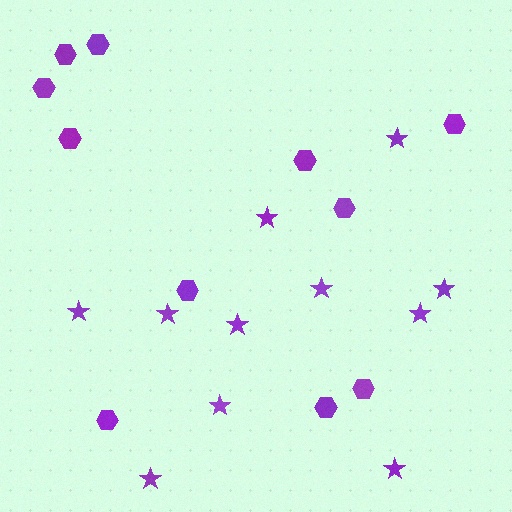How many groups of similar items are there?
There are 2 groups: one group of stars (11) and one group of hexagons (11).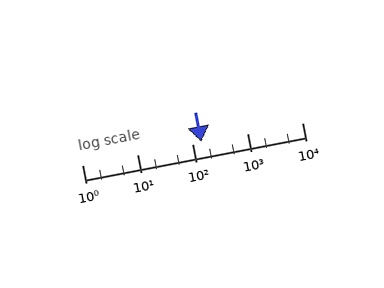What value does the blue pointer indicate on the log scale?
The pointer indicates approximately 150.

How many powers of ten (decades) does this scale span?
The scale spans 4 decades, from 1 to 10000.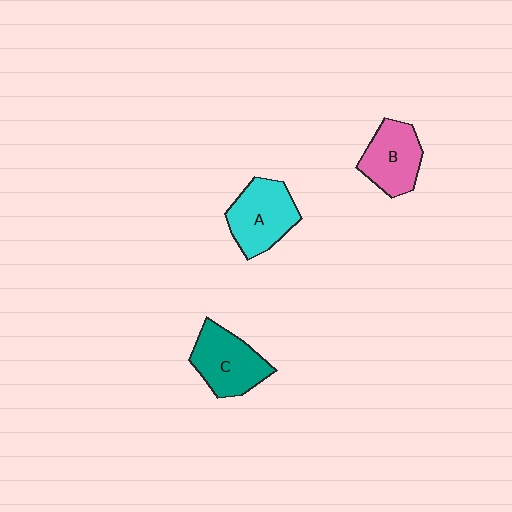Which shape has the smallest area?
Shape B (pink).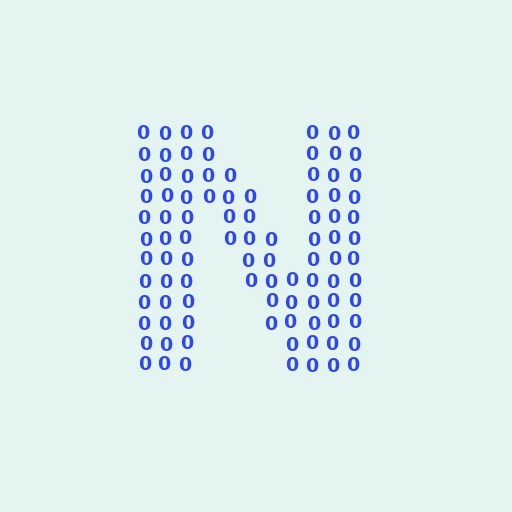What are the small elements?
The small elements are digit 0's.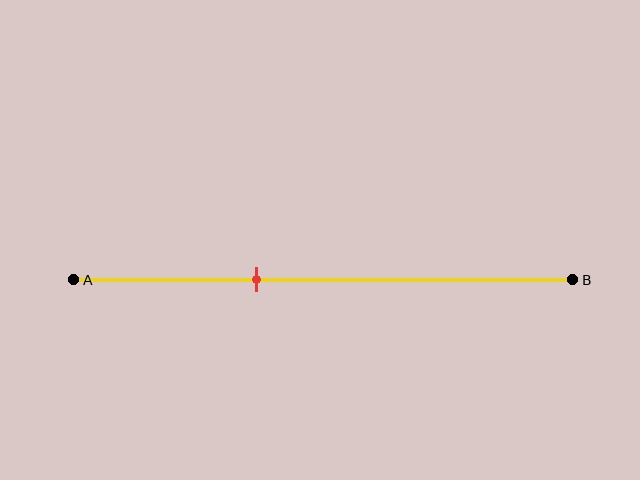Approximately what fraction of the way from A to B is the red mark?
The red mark is approximately 35% of the way from A to B.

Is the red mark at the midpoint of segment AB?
No, the mark is at about 35% from A, not at the 50% midpoint.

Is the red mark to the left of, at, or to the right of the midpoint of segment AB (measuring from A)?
The red mark is to the left of the midpoint of segment AB.